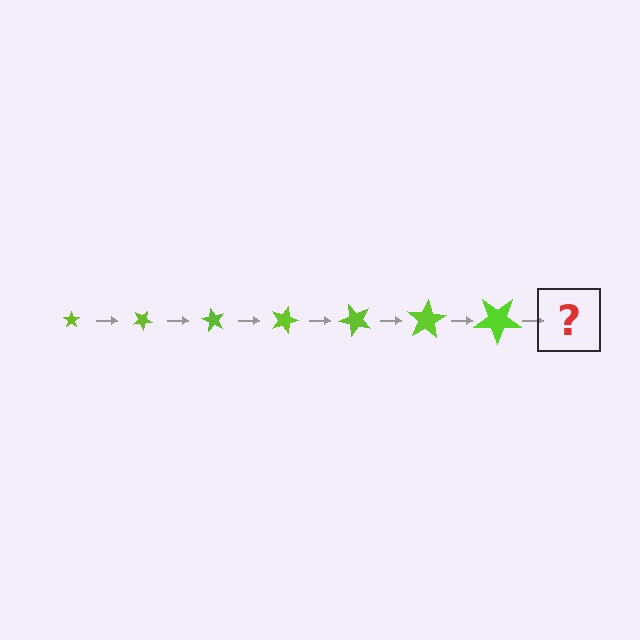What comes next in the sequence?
The next element should be a star, larger than the previous one and rotated 210 degrees from the start.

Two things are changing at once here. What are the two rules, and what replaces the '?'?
The two rules are that the star grows larger each step and it rotates 30 degrees each step. The '?' should be a star, larger than the previous one and rotated 210 degrees from the start.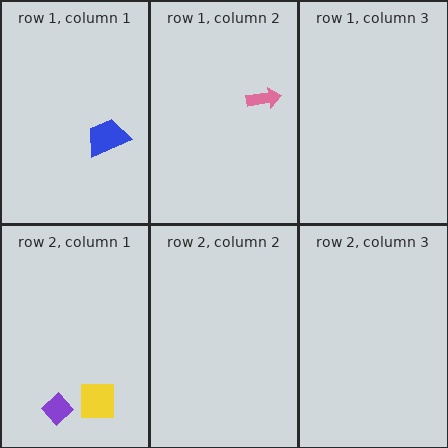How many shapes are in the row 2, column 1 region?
2.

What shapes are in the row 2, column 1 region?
The purple diamond, the yellow square.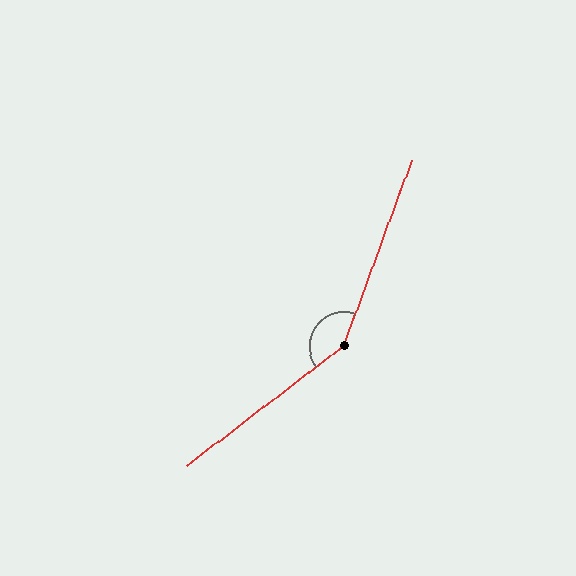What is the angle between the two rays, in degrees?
Approximately 148 degrees.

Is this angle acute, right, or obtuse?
It is obtuse.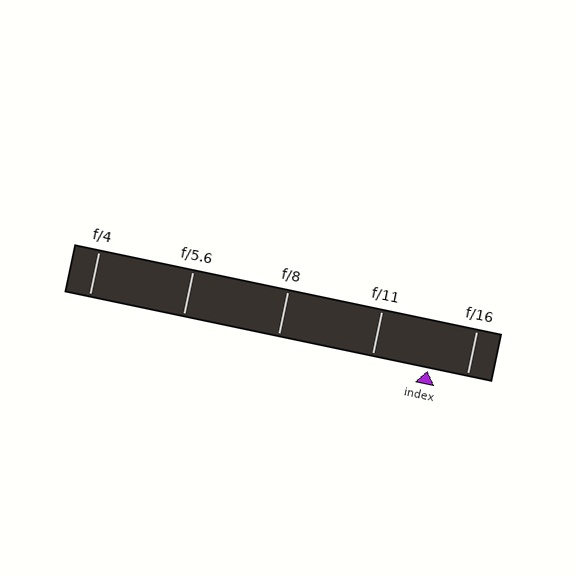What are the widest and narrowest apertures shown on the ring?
The widest aperture shown is f/4 and the narrowest is f/16.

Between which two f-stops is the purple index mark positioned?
The index mark is between f/11 and f/16.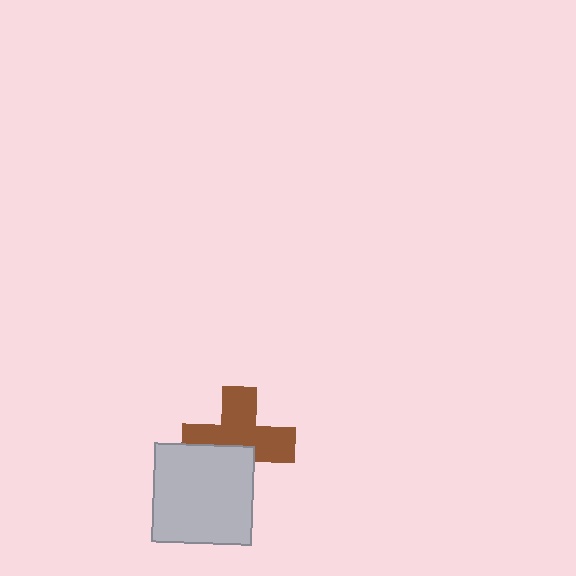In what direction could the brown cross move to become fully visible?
The brown cross could move up. That would shift it out from behind the light gray square entirely.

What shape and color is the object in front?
The object in front is a light gray square.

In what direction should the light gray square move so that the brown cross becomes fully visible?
The light gray square should move down. That is the shortest direction to clear the overlap and leave the brown cross fully visible.